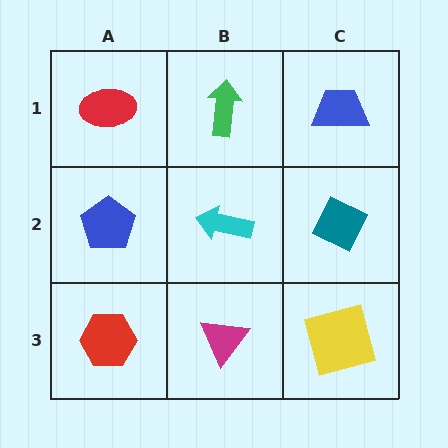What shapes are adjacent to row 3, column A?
A blue pentagon (row 2, column A), a magenta triangle (row 3, column B).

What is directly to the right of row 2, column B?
A teal diamond.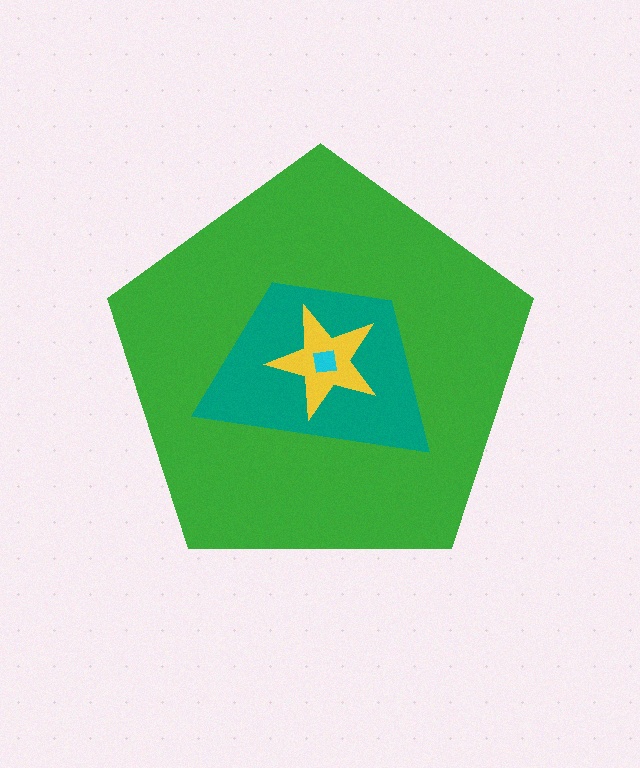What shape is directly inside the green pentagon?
The teal trapezoid.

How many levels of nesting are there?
4.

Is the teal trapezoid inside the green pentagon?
Yes.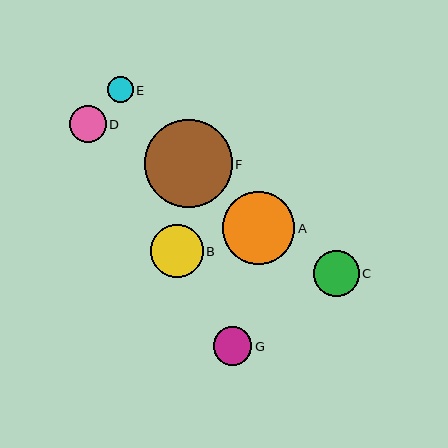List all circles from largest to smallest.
From largest to smallest: F, A, B, C, G, D, E.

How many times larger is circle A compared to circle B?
Circle A is approximately 1.4 times the size of circle B.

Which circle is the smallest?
Circle E is the smallest with a size of approximately 26 pixels.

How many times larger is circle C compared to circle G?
Circle C is approximately 1.2 times the size of circle G.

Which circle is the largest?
Circle F is the largest with a size of approximately 88 pixels.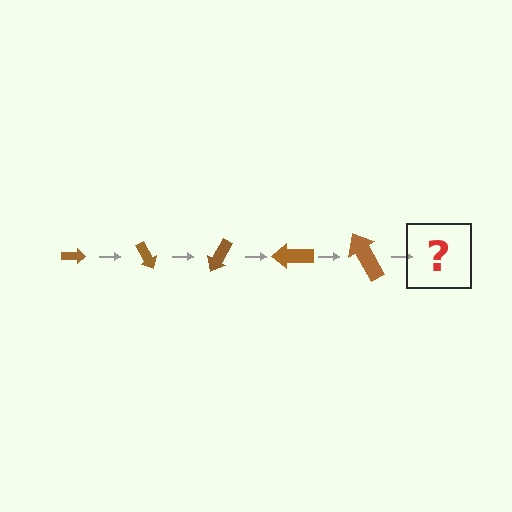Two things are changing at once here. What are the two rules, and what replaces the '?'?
The two rules are that the arrow grows larger each step and it rotates 60 degrees each step. The '?' should be an arrow, larger than the previous one and rotated 300 degrees from the start.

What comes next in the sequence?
The next element should be an arrow, larger than the previous one and rotated 300 degrees from the start.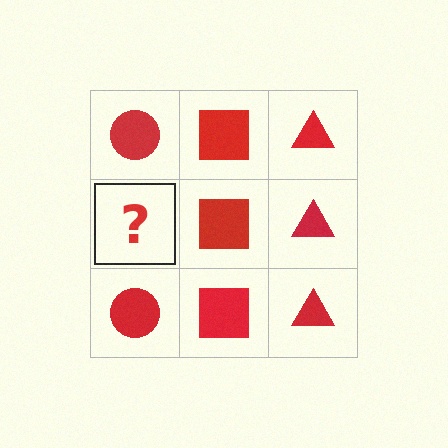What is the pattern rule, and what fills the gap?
The rule is that each column has a consistent shape. The gap should be filled with a red circle.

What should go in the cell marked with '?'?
The missing cell should contain a red circle.